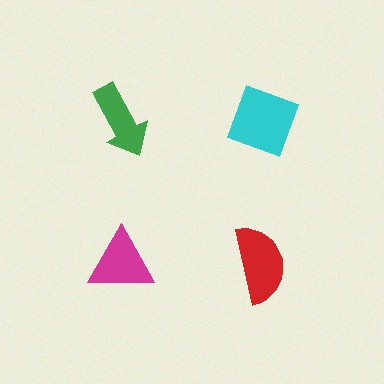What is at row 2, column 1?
A magenta triangle.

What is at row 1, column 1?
A green arrow.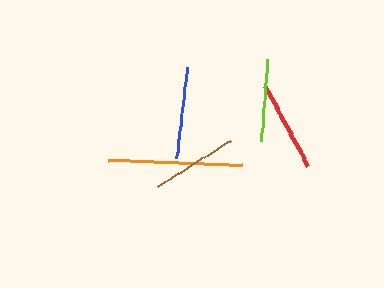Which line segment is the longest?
The orange line is the longest at approximately 134 pixels.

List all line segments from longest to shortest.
From longest to shortest: orange, blue, red, brown, lime.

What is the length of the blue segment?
The blue segment is approximately 92 pixels long.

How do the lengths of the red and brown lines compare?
The red and brown lines are approximately the same length.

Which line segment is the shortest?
The lime line is the shortest at approximately 83 pixels.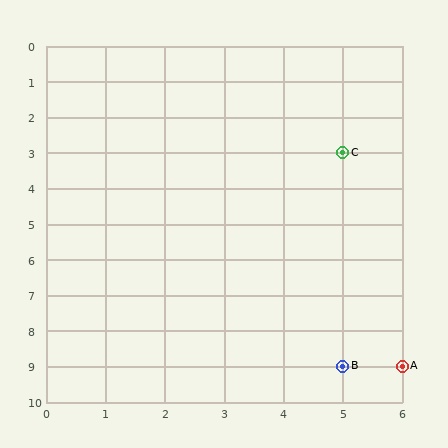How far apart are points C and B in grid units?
Points C and B are 6 rows apart.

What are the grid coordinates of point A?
Point A is at grid coordinates (6, 9).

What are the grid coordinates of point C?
Point C is at grid coordinates (5, 3).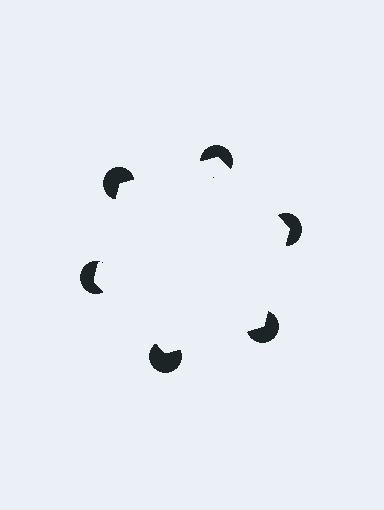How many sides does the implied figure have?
6 sides.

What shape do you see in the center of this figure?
An illusory hexagon — its edges are inferred from the aligned wedge cuts in the pac-man discs, not physically drawn.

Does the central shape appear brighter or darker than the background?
It typically appears slightly brighter than the background, even though no actual brightness change is drawn.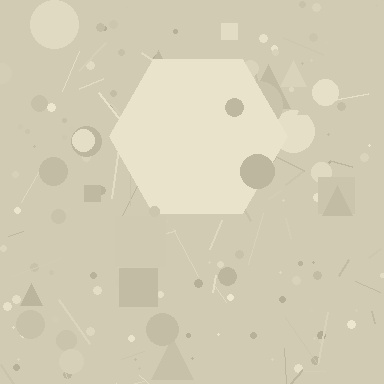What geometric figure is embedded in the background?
A hexagon is embedded in the background.